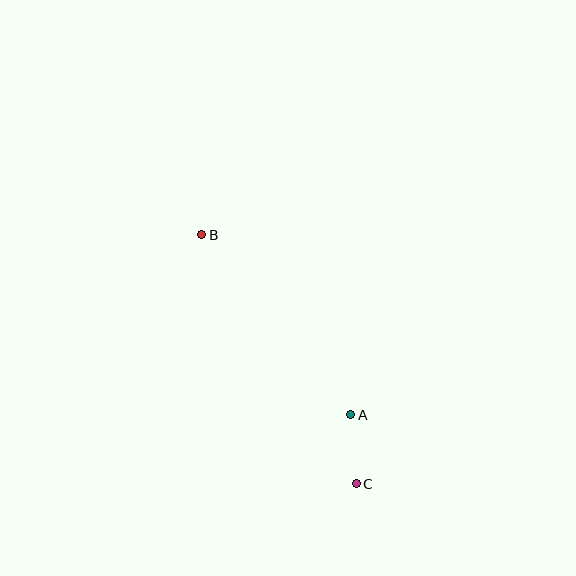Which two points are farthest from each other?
Points B and C are farthest from each other.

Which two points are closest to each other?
Points A and C are closest to each other.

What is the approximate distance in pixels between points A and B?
The distance between A and B is approximately 234 pixels.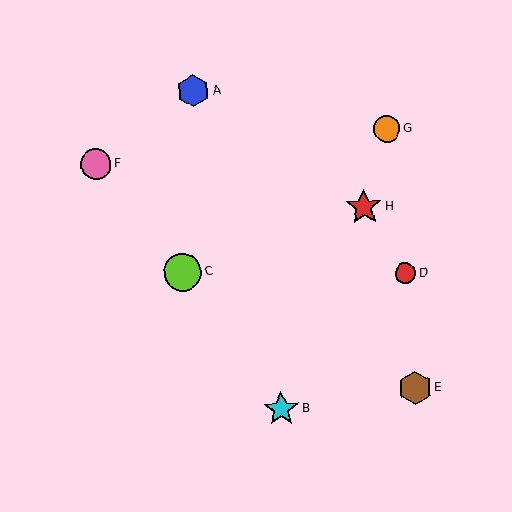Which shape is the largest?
The lime circle (labeled C) is the largest.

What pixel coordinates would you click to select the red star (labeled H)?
Click at (364, 207) to select the red star H.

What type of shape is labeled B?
Shape B is a cyan star.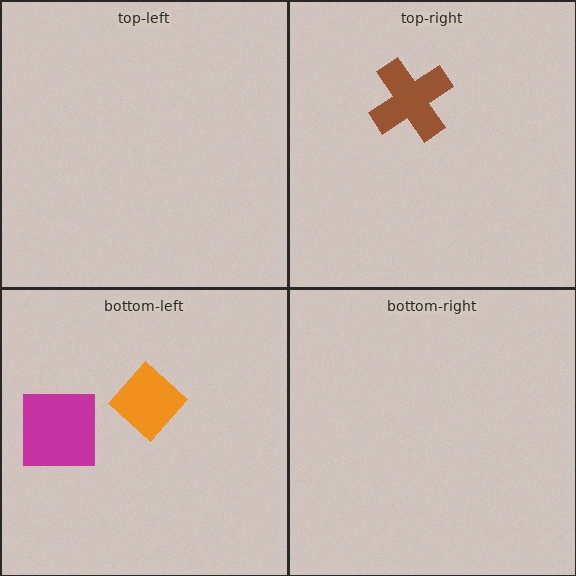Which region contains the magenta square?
The bottom-left region.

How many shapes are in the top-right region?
1.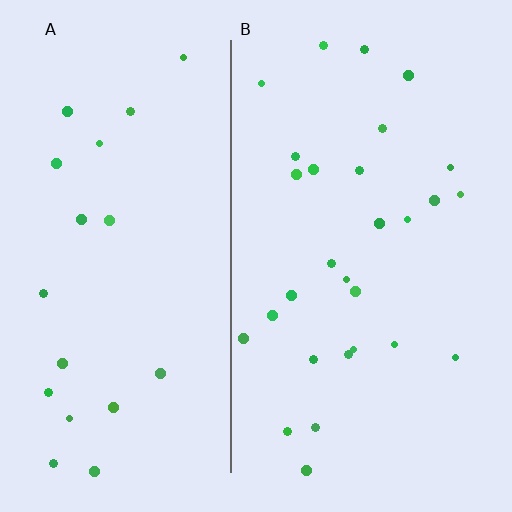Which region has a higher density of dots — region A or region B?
B (the right).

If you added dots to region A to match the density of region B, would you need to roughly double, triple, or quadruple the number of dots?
Approximately double.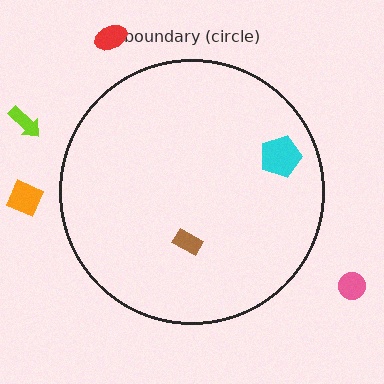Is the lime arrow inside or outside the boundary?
Outside.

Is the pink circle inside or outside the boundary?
Outside.